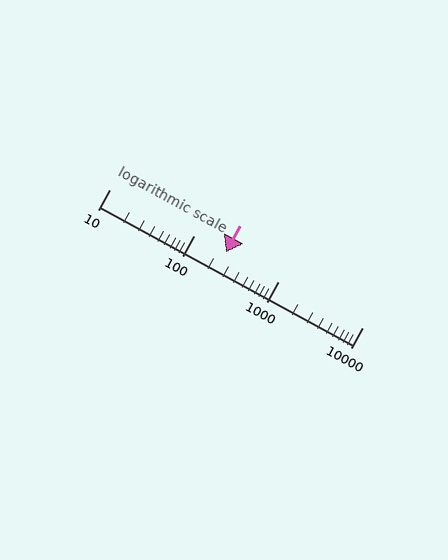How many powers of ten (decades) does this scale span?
The scale spans 3 decades, from 10 to 10000.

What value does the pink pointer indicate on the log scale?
The pointer indicates approximately 240.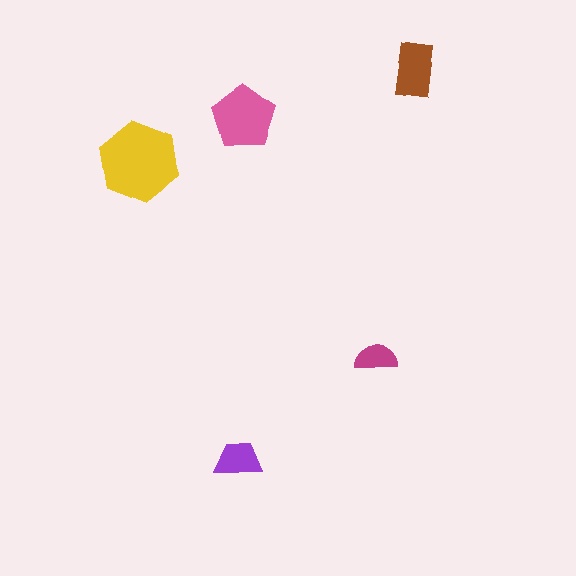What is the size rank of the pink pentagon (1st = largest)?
2nd.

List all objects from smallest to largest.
The magenta semicircle, the purple trapezoid, the brown rectangle, the pink pentagon, the yellow hexagon.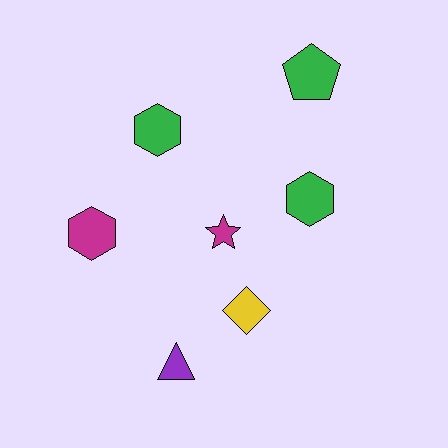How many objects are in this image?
There are 7 objects.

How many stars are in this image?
There is 1 star.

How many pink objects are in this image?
There are no pink objects.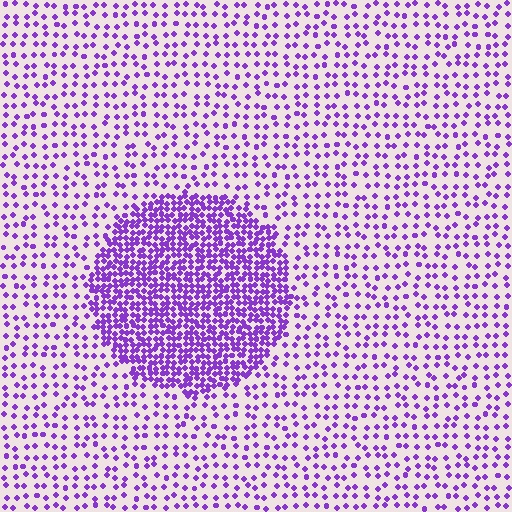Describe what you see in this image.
The image contains small purple elements arranged at two different densities. A circle-shaped region is visible where the elements are more densely packed than the surrounding area.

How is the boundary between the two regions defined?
The boundary is defined by a change in element density (approximately 2.9x ratio). All elements are the same color, size, and shape.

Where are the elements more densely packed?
The elements are more densely packed inside the circle boundary.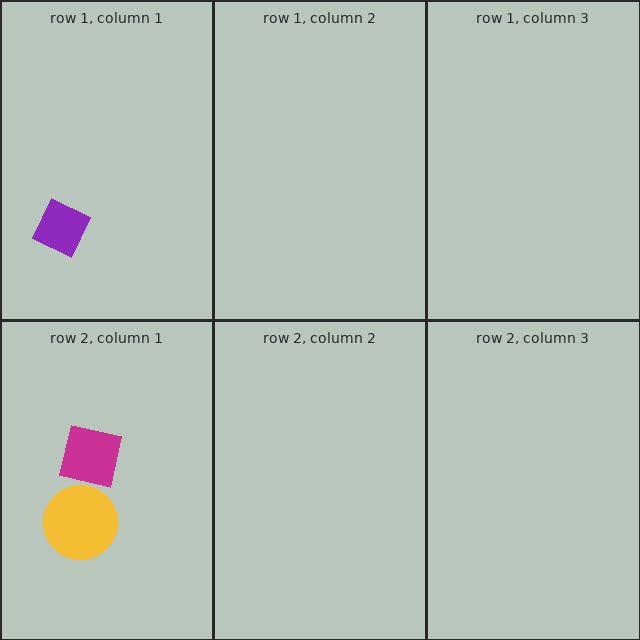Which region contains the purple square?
The row 1, column 1 region.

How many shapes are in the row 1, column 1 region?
1.